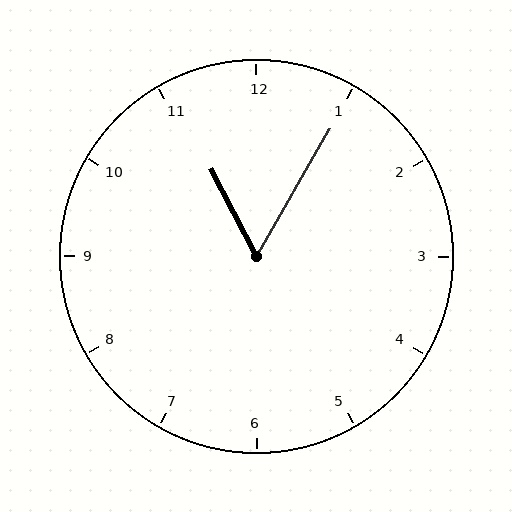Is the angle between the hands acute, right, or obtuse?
It is acute.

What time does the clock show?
11:05.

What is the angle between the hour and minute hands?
Approximately 58 degrees.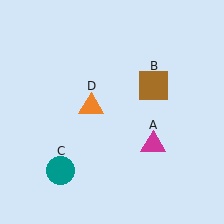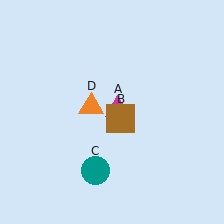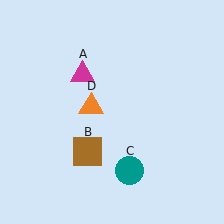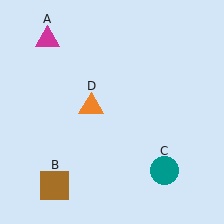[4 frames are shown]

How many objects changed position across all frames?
3 objects changed position: magenta triangle (object A), brown square (object B), teal circle (object C).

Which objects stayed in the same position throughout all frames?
Orange triangle (object D) remained stationary.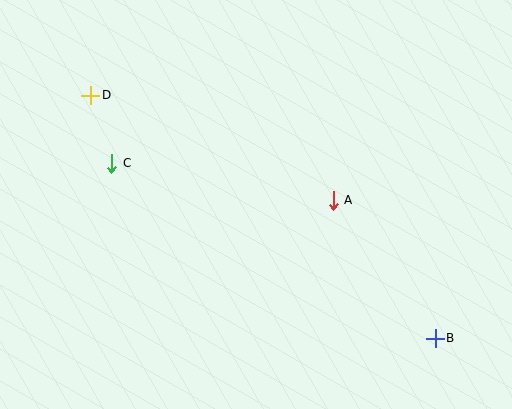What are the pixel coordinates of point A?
Point A is at (333, 200).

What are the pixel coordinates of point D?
Point D is at (91, 95).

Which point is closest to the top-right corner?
Point A is closest to the top-right corner.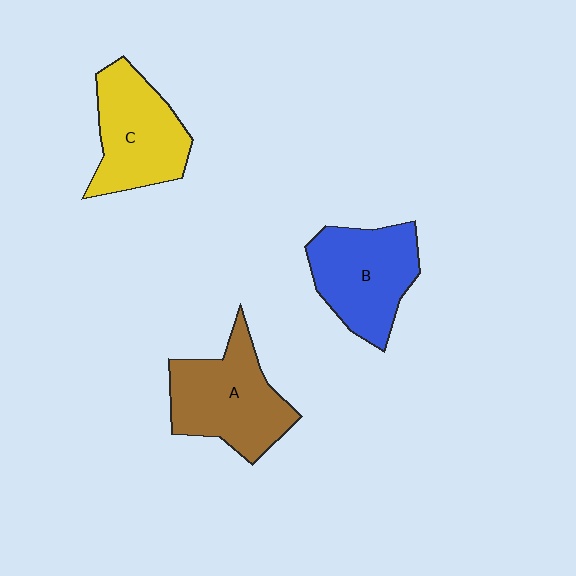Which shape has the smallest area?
Shape C (yellow).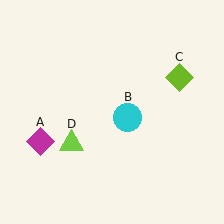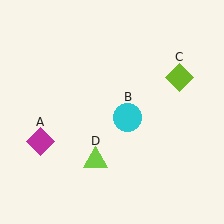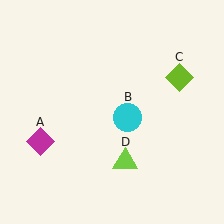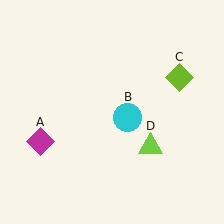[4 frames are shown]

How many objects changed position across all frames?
1 object changed position: lime triangle (object D).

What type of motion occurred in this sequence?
The lime triangle (object D) rotated counterclockwise around the center of the scene.